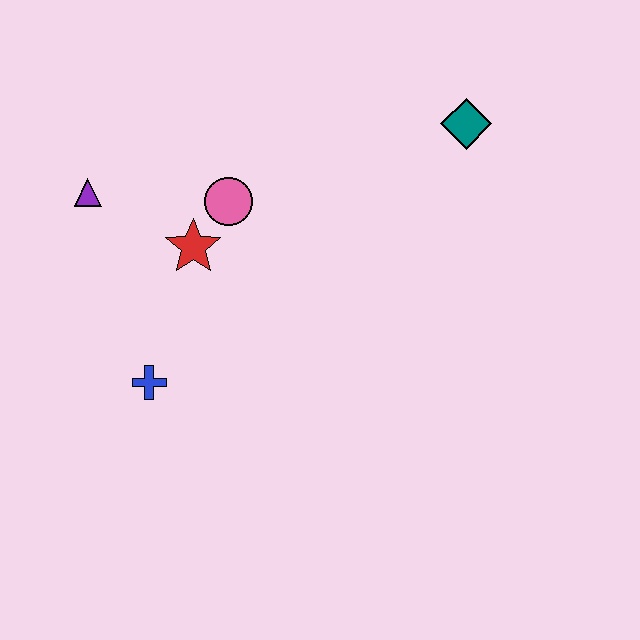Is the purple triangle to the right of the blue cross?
No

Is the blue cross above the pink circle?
No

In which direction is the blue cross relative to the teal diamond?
The blue cross is to the left of the teal diamond.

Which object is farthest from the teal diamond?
The blue cross is farthest from the teal diamond.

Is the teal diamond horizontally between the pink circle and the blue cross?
No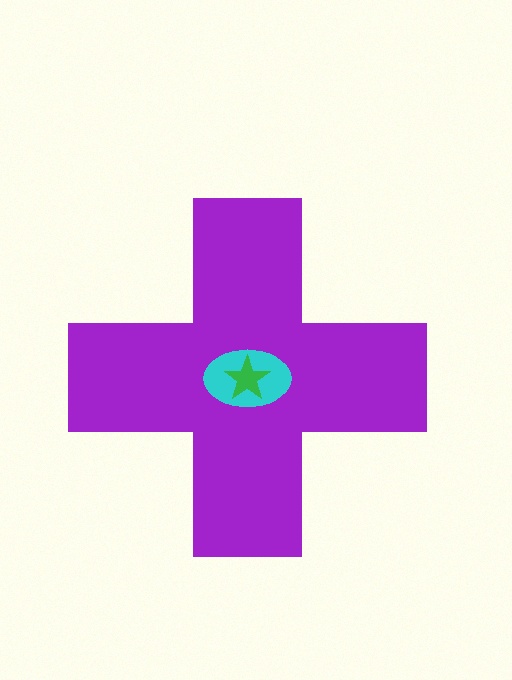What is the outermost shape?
The purple cross.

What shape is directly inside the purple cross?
The cyan ellipse.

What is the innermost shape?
The green star.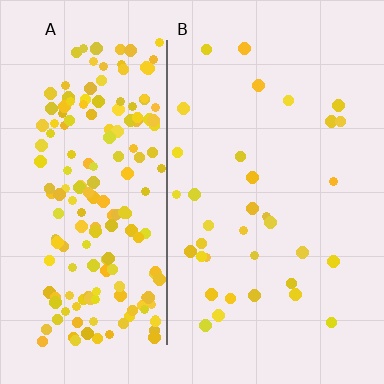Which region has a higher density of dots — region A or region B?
A (the left).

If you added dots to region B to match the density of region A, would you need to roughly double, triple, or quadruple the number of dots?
Approximately quadruple.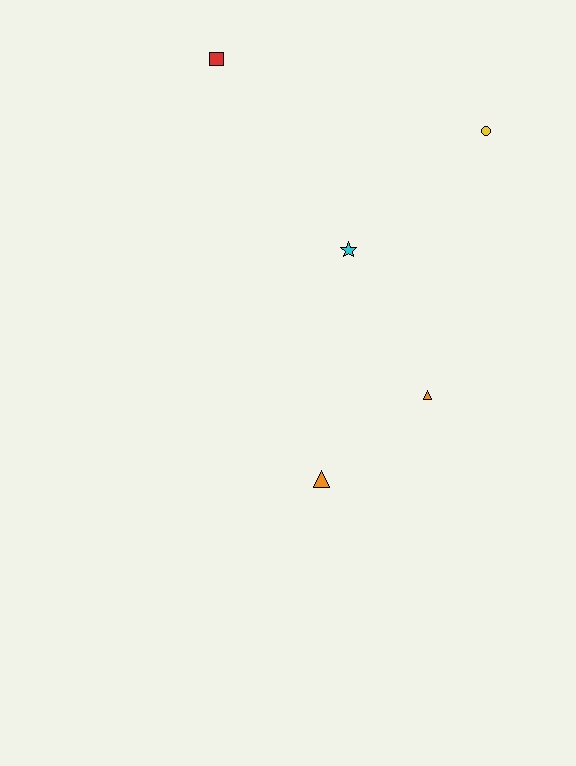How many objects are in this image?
There are 5 objects.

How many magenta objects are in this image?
There are no magenta objects.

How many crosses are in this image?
There are no crosses.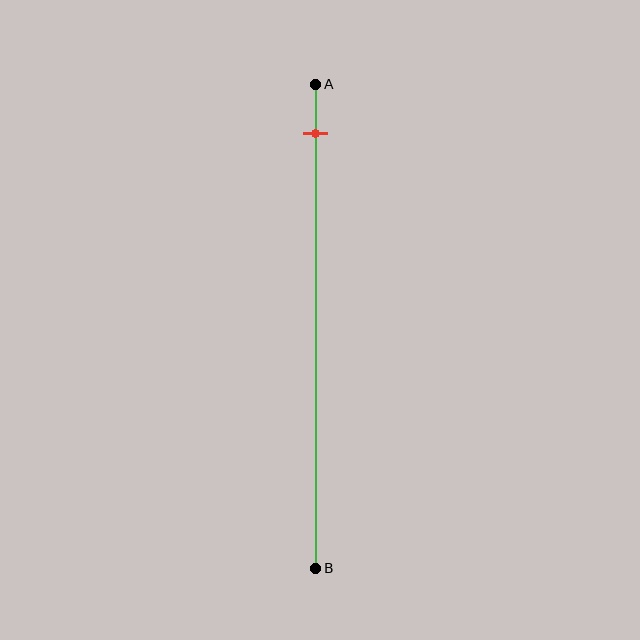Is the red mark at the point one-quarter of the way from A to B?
No, the mark is at about 10% from A, not at the 25% one-quarter point.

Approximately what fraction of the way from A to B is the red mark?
The red mark is approximately 10% of the way from A to B.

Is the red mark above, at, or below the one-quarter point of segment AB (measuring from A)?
The red mark is above the one-quarter point of segment AB.